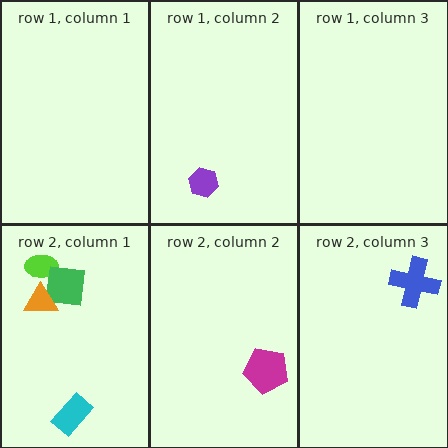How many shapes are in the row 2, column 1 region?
4.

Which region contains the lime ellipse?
The row 2, column 1 region.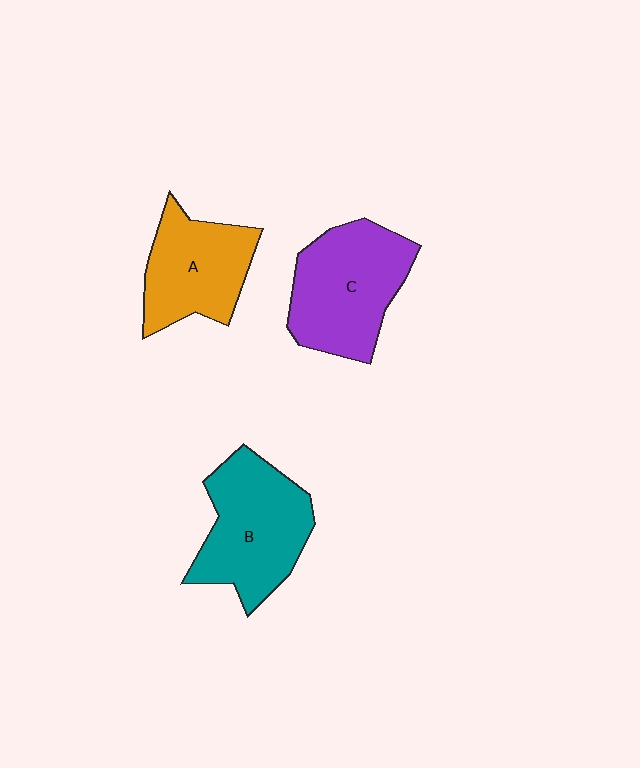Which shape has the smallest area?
Shape A (orange).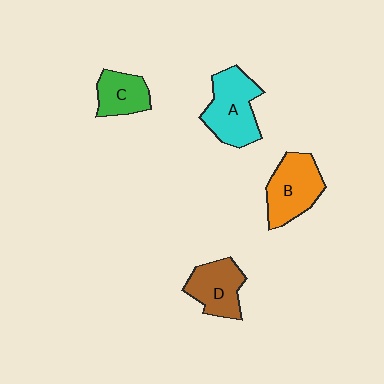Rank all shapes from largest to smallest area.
From largest to smallest: A (cyan), B (orange), D (brown), C (green).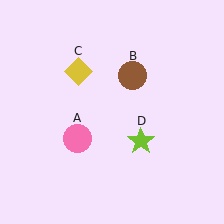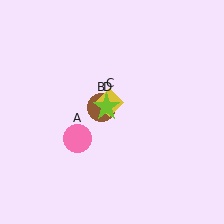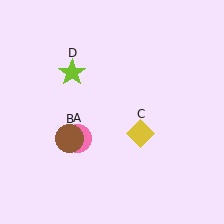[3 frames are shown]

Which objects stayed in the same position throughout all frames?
Pink circle (object A) remained stationary.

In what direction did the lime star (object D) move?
The lime star (object D) moved up and to the left.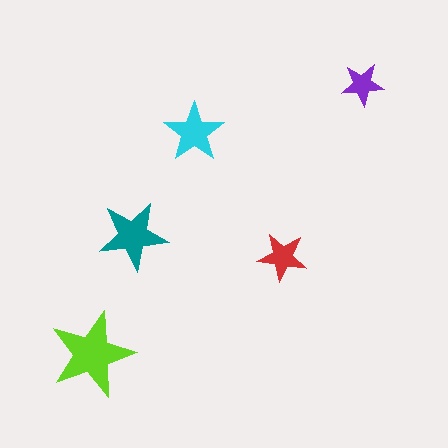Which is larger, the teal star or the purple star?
The teal one.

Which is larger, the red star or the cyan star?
The cyan one.